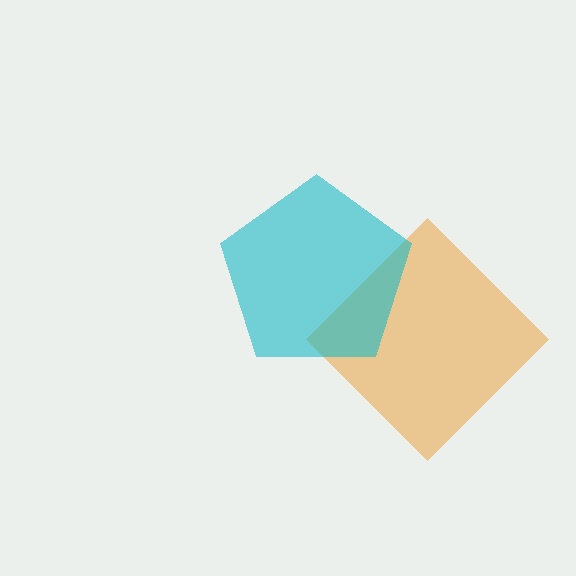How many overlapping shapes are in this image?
There are 2 overlapping shapes in the image.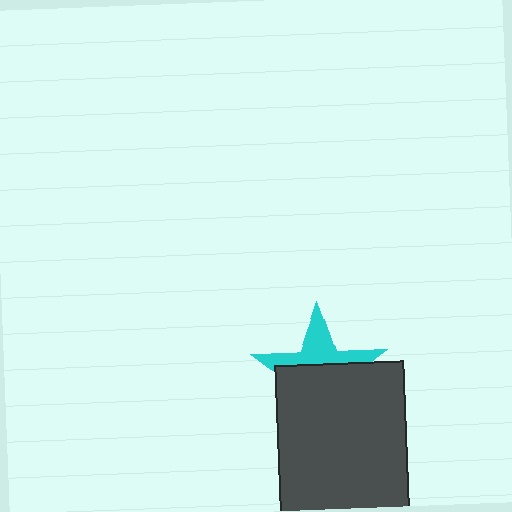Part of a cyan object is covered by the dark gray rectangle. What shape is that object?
It is a star.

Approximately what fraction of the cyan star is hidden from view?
Roughly 62% of the cyan star is hidden behind the dark gray rectangle.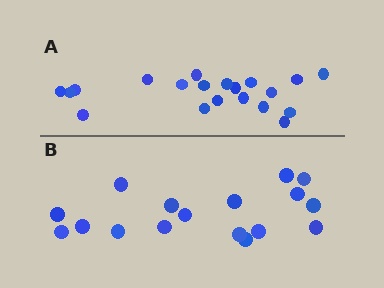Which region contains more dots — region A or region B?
Region A (the top region) has more dots.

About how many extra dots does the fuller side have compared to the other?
Region A has just a few more — roughly 2 or 3 more dots than region B.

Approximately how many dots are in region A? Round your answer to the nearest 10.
About 20 dots.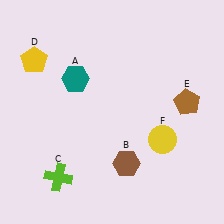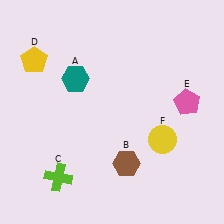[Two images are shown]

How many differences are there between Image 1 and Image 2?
There is 1 difference between the two images.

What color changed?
The pentagon (E) changed from brown in Image 1 to pink in Image 2.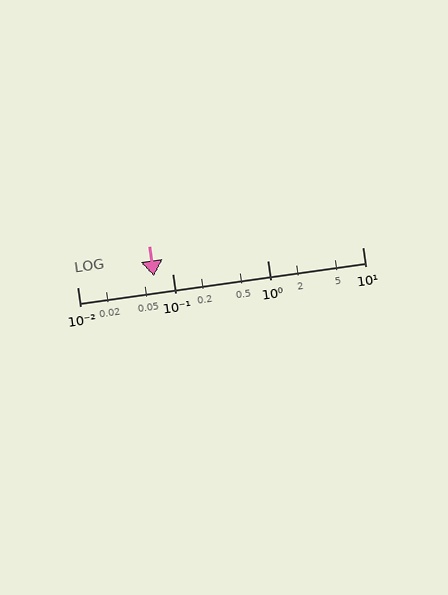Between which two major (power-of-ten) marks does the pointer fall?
The pointer is between 0.01 and 0.1.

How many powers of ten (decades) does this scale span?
The scale spans 3 decades, from 0.01 to 10.